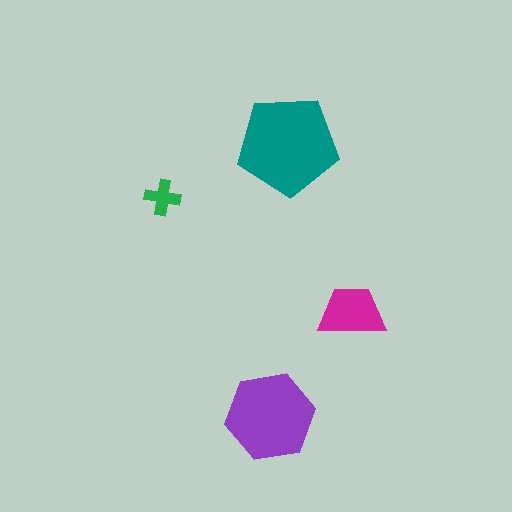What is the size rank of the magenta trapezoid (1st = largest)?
3rd.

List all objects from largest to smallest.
The teal pentagon, the purple hexagon, the magenta trapezoid, the green cross.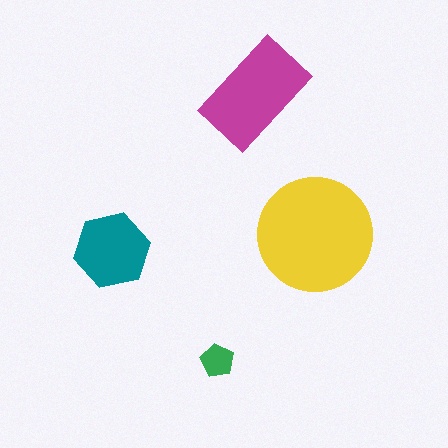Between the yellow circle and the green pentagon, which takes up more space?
The yellow circle.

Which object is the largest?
The yellow circle.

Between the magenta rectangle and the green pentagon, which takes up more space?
The magenta rectangle.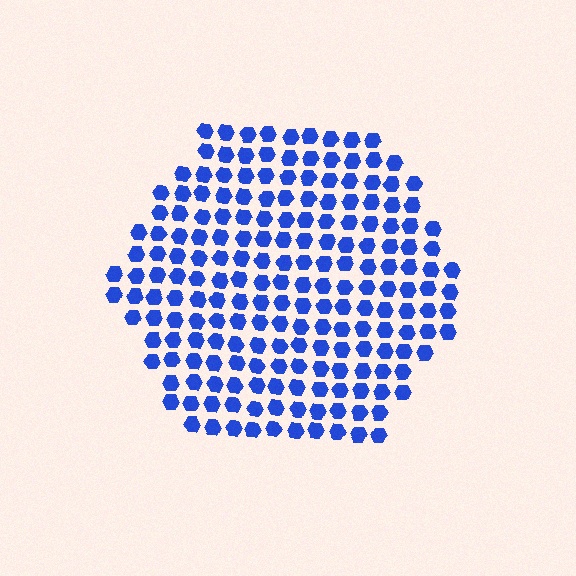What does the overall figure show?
The overall figure shows a hexagon.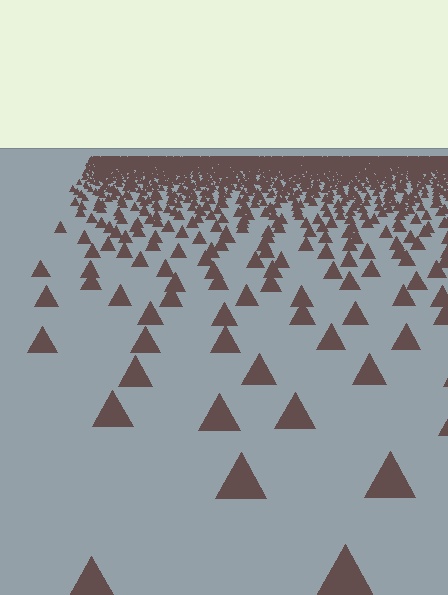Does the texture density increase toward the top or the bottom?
Density increases toward the top.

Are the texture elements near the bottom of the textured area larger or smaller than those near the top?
Larger. Near the bottom, elements are closer to the viewer and appear at a bigger on-screen size.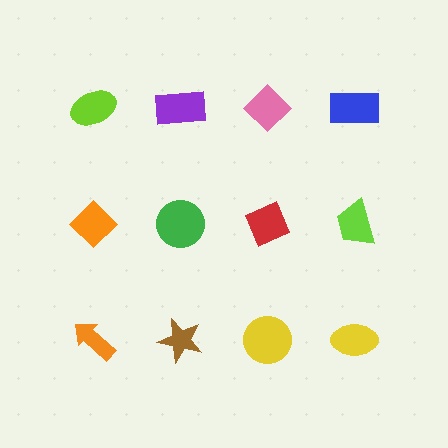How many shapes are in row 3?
4 shapes.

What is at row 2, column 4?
A lime trapezoid.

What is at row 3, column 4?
A yellow ellipse.